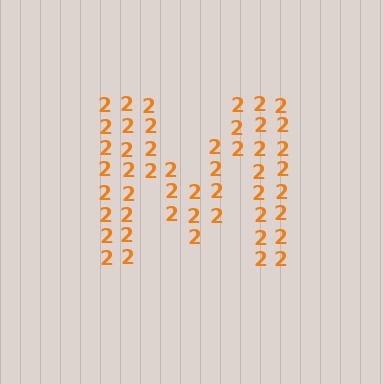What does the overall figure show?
The overall figure shows the letter M.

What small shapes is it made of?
It is made of small digit 2's.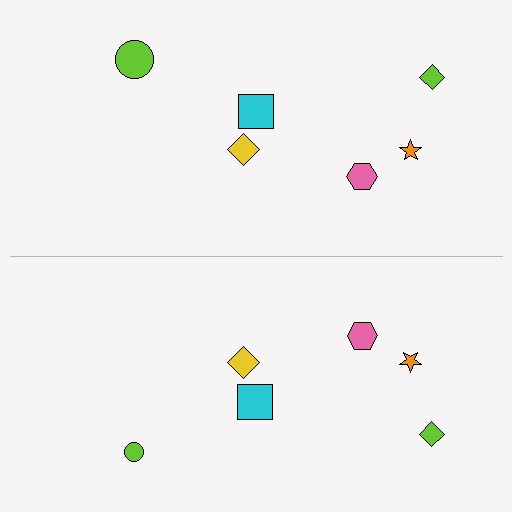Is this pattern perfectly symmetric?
No, the pattern is not perfectly symmetric. The lime circle on the bottom side has a different size than its mirror counterpart.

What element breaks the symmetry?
The lime circle on the bottom side has a different size than its mirror counterpart.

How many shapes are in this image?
There are 12 shapes in this image.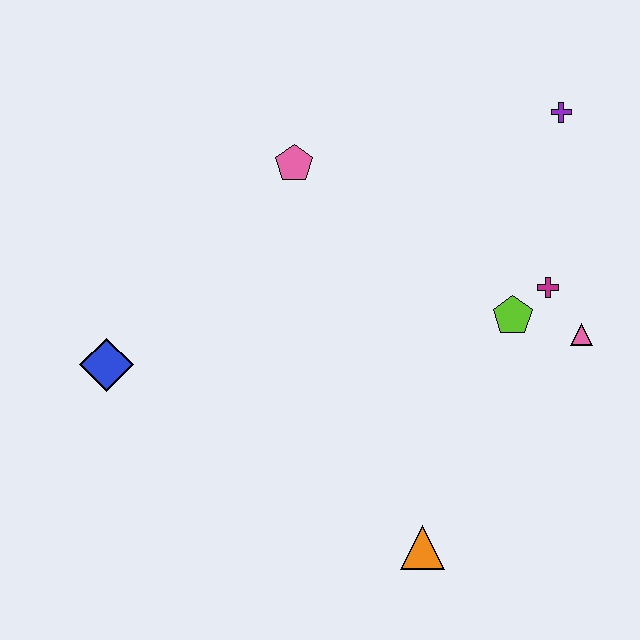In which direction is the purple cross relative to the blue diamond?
The purple cross is to the right of the blue diamond.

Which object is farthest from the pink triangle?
The blue diamond is farthest from the pink triangle.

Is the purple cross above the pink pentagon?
Yes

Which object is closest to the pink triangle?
The magenta cross is closest to the pink triangle.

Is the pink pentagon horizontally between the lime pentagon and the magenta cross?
No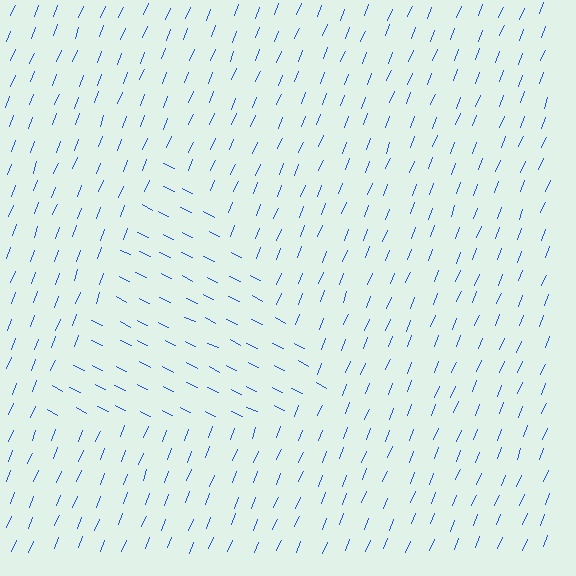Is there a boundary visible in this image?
Yes, there is a texture boundary formed by a change in line orientation.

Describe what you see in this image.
The image is filled with small blue line segments. A triangle region in the image has lines oriented differently from the surrounding lines, creating a visible texture boundary.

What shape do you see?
I see a triangle.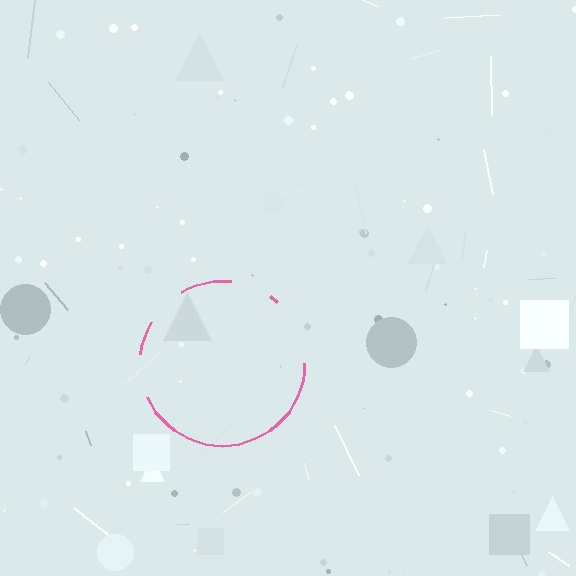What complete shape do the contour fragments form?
The contour fragments form a circle.